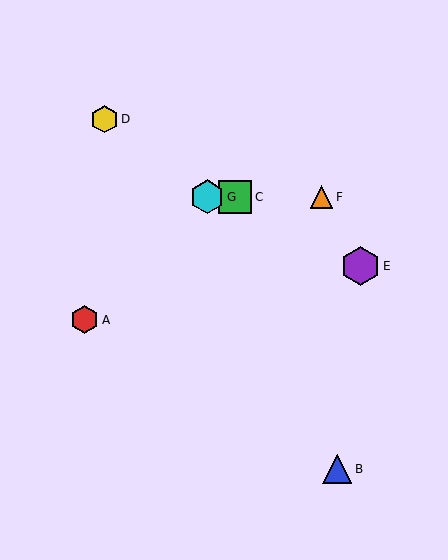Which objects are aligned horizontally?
Objects C, F, G are aligned horizontally.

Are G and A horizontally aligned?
No, G is at y≈197 and A is at y≈320.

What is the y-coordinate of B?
Object B is at y≈469.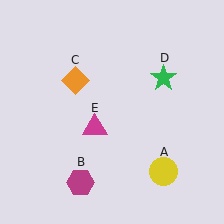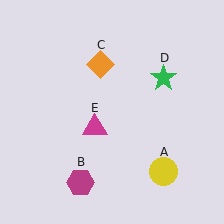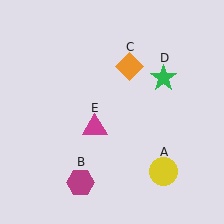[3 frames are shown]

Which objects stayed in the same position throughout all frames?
Yellow circle (object A) and magenta hexagon (object B) and green star (object D) and magenta triangle (object E) remained stationary.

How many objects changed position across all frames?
1 object changed position: orange diamond (object C).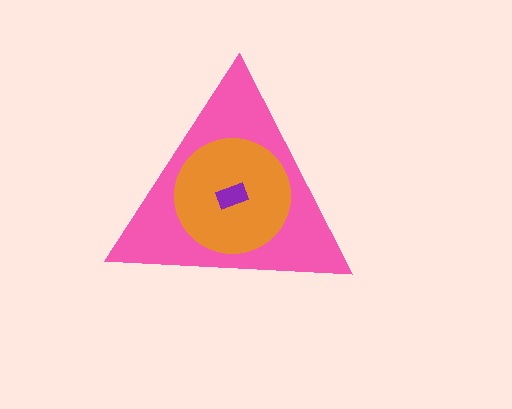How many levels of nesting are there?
3.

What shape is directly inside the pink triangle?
The orange circle.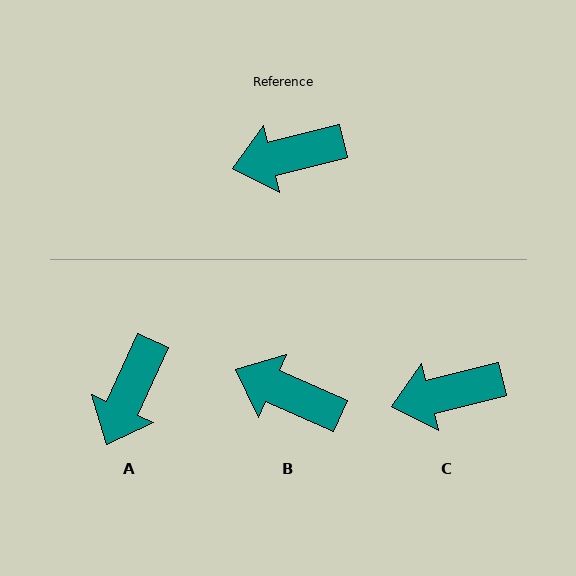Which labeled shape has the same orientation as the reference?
C.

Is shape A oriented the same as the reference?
No, it is off by about 52 degrees.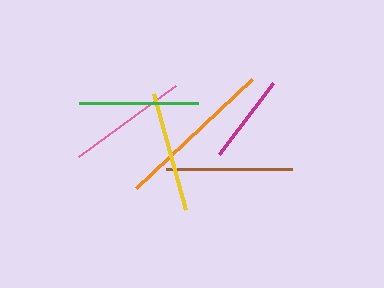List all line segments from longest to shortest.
From longest to shortest: orange, brown, pink, yellow, green, magenta.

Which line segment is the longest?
The orange line is the longest at approximately 159 pixels.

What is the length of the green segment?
The green segment is approximately 119 pixels long.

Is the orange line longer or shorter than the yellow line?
The orange line is longer than the yellow line.